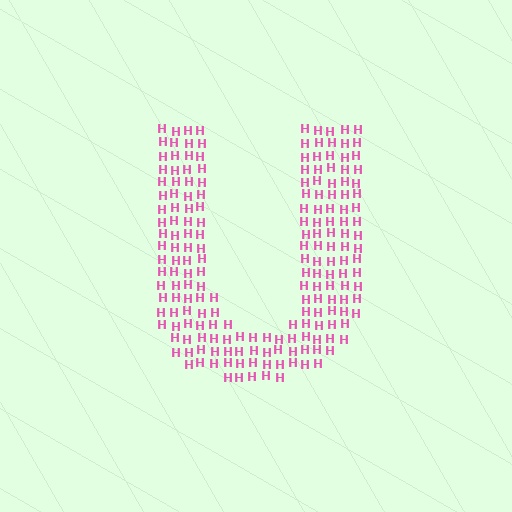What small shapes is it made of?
It is made of small letter H's.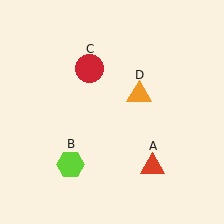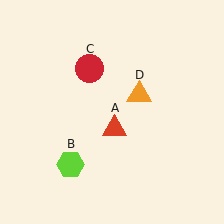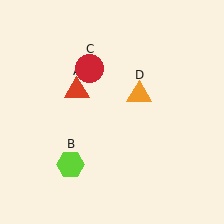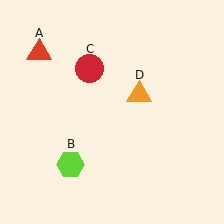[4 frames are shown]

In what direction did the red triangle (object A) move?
The red triangle (object A) moved up and to the left.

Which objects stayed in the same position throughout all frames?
Lime hexagon (object B) and red circle (object C) and orange triangle (object D) remained stationary.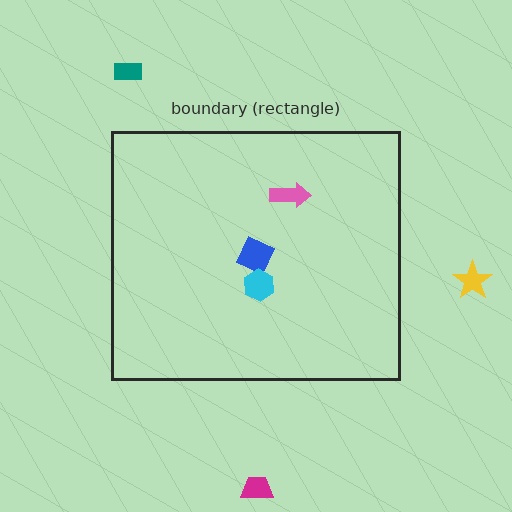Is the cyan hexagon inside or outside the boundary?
Inside.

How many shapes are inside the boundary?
3 inside, 3 outside.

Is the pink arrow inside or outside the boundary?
Inside.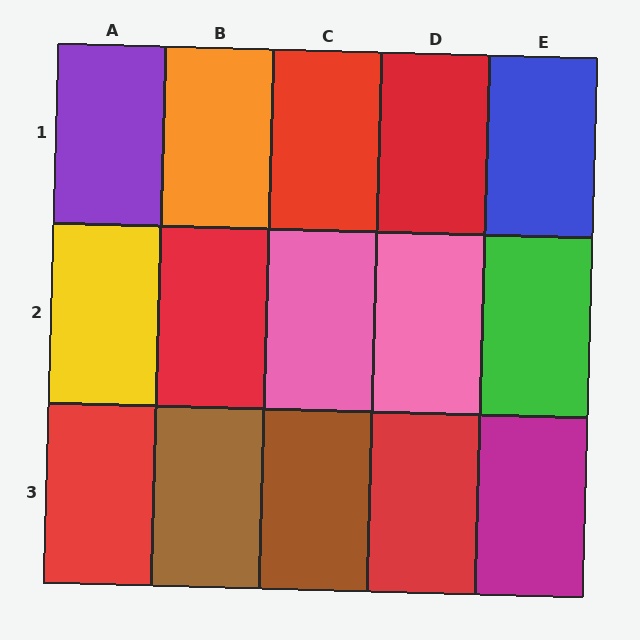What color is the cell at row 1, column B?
Orange.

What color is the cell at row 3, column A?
Red.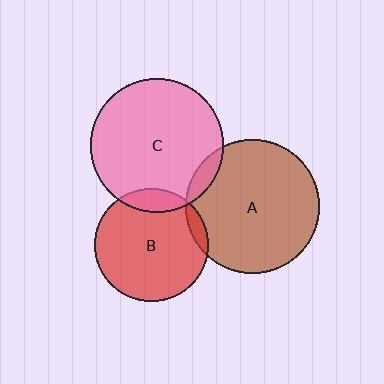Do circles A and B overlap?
Yes.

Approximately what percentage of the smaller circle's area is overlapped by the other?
Approximately 5%.